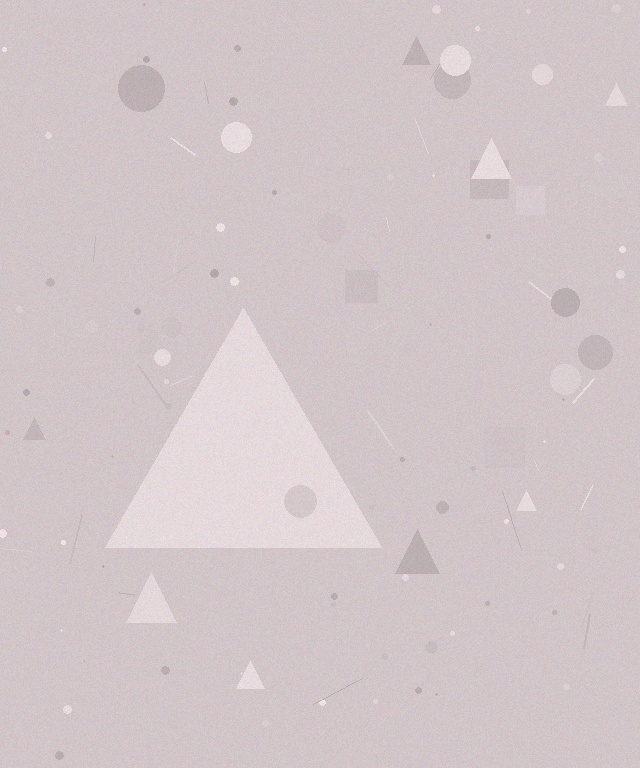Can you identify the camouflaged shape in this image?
The camouflaged shape is a triangle.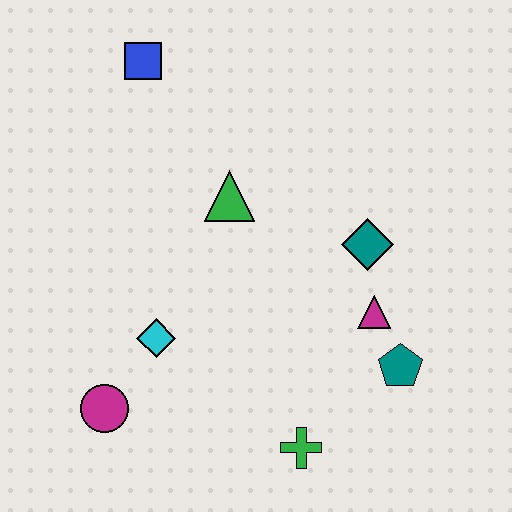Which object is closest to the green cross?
The teal pentagon is closest to the green cross.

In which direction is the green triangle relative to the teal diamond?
The green triangle is to the left of the teal diamond.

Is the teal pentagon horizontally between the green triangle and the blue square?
No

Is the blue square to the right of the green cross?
No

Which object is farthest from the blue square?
The green cross is farthest from the blue square.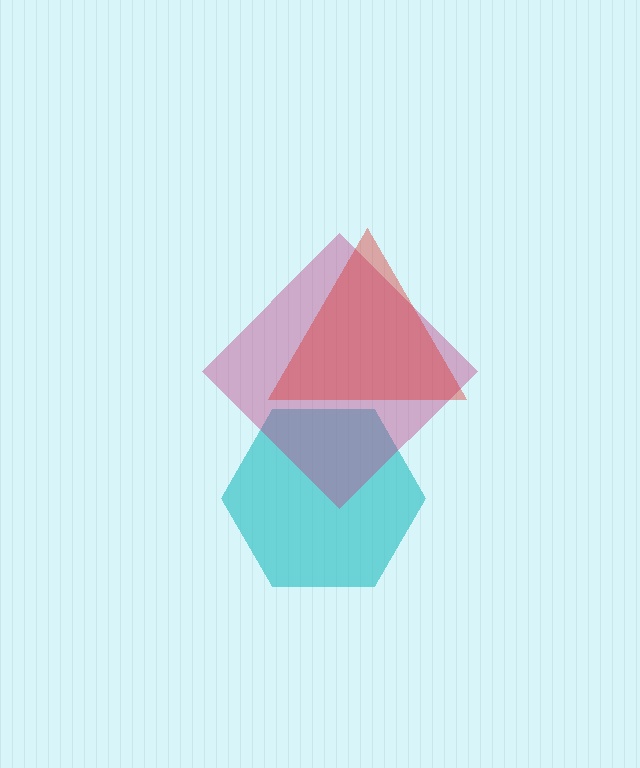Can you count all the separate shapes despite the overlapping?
Yes, there are 3 separate shapes.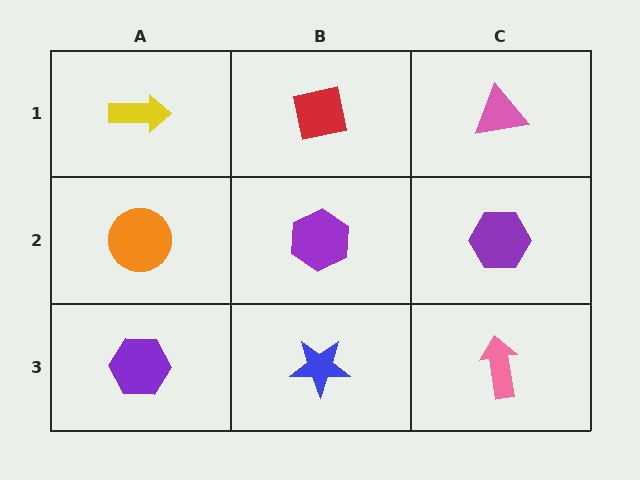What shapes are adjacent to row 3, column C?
A purple hexagon (row 2, column C), a blue star (row 3, column B).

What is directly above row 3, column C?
A purple hexagon.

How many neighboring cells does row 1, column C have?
2.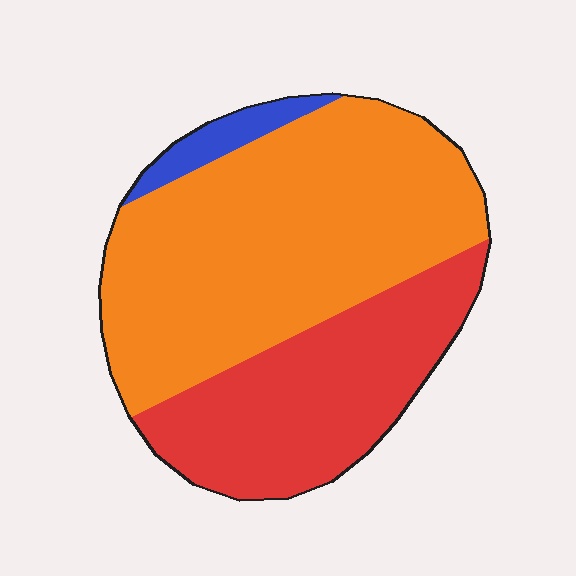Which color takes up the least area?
Blue, at roughly 5%.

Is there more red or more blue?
Red.